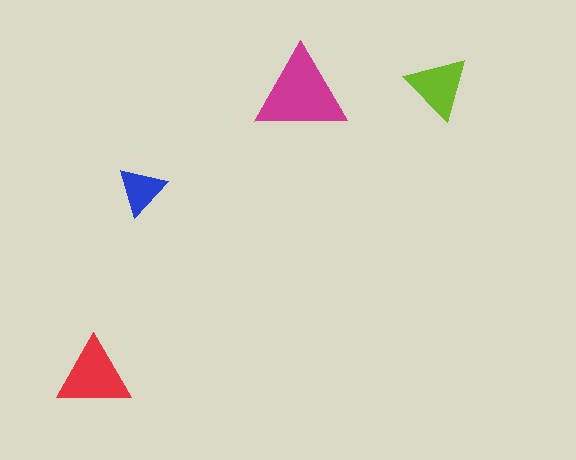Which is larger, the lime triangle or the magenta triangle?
The magenta one.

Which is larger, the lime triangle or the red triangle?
The red one.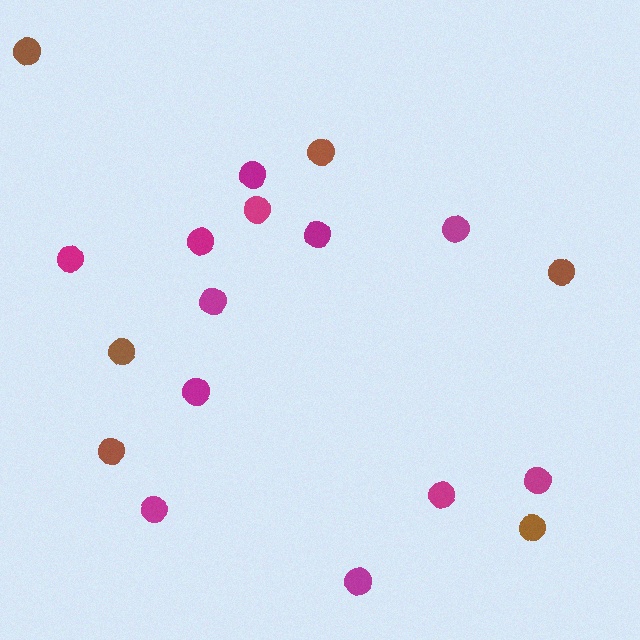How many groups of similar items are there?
There are 2 groups: one group of brown circles (6) and one group of magenta circles (12).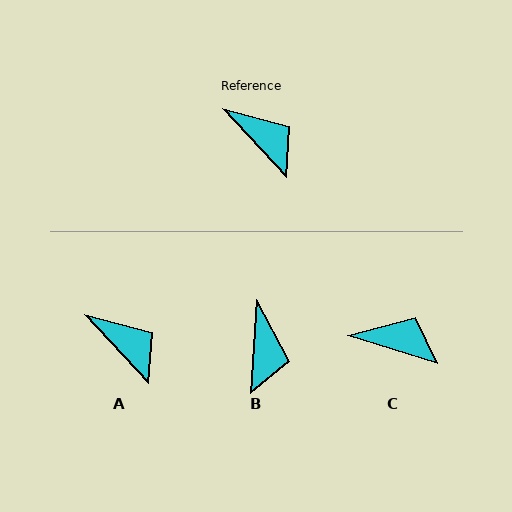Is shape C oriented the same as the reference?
No, it is off by about 30 degrees.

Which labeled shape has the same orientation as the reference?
A.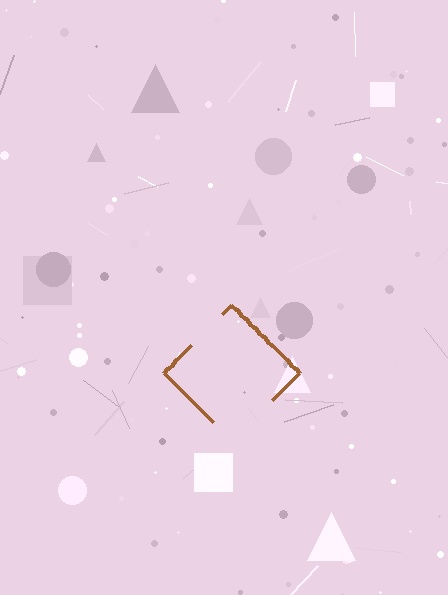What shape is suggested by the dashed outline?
The dashed outline suggests a diamond.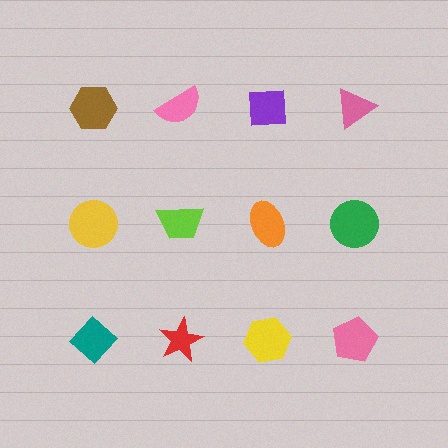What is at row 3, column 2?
A red star.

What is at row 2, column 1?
A yellow circle.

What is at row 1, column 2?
A pink semicircle.